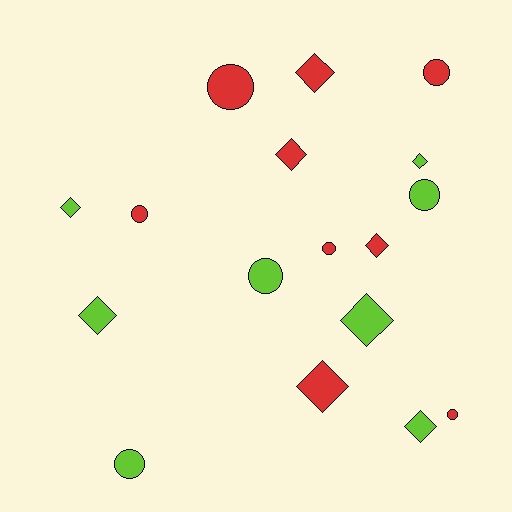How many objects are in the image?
There are 17 objects.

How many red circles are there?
There are 5 red circles.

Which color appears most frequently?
Red, with 9 objects.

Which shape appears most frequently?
Diamond, with 9 objects.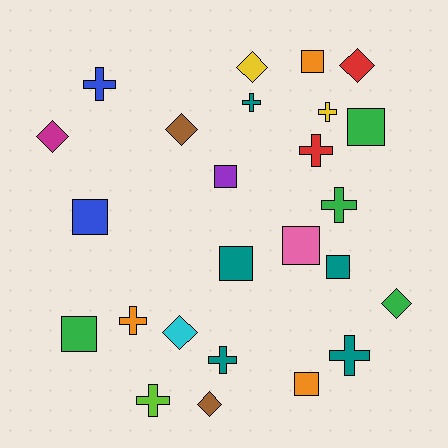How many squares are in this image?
There are 9 squares.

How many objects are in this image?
There are 25 objects.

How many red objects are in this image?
There are 2 red objects.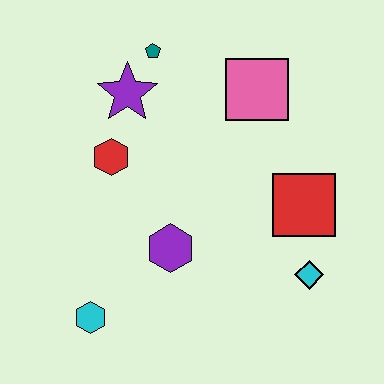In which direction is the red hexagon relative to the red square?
The red hexagon is to the left of the red square.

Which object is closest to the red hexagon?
The purple star is closest to the red hexagon.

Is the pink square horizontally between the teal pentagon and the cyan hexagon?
No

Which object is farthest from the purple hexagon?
The teal pentagon is farthest from the purple hexagon.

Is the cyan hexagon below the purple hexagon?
Yes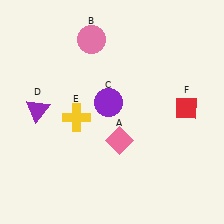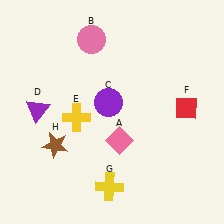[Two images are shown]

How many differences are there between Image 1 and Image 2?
There are 2 differences between the two images.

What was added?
A yellow cross (G), a brown star (H) were added in Image 2.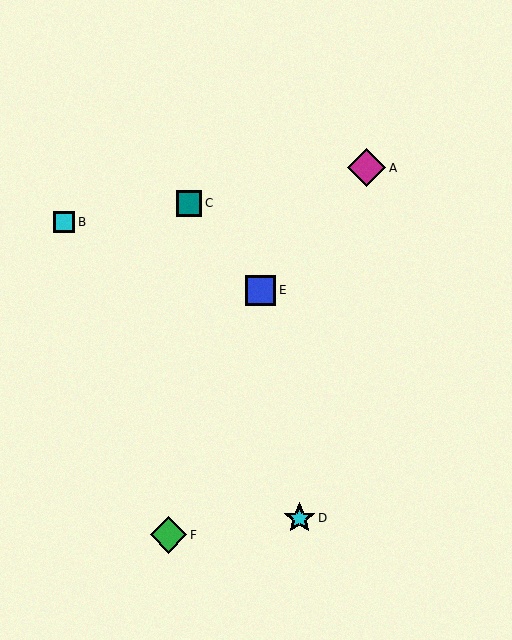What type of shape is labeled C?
Shape C is a teal square.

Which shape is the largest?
The magenta diamond (labeled A) is the largest.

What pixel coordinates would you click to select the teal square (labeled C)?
Click at (189, 203) to select the teal square C.